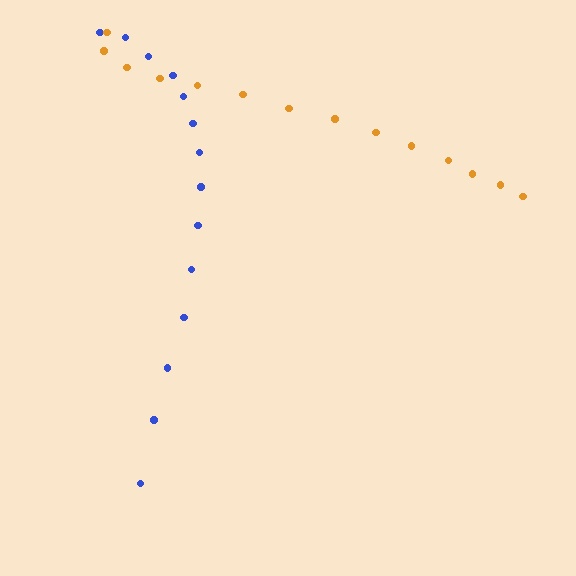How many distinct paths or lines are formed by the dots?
There are 2 distinct paths.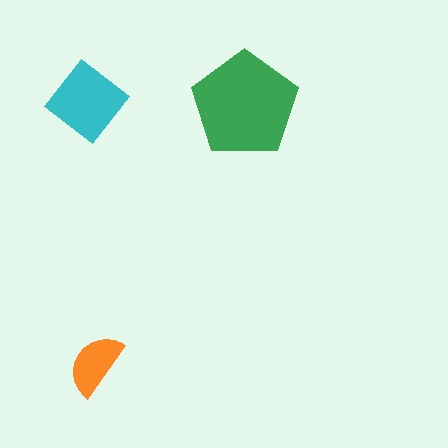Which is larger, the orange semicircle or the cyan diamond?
The cyan diamond.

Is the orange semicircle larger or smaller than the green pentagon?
Smaller.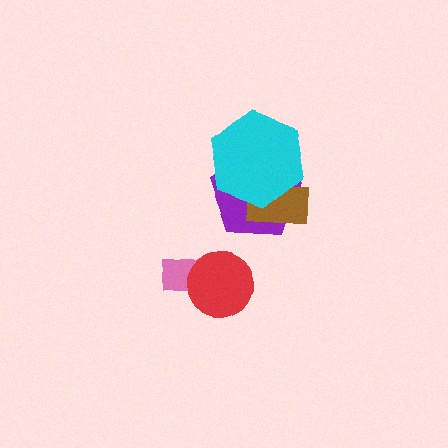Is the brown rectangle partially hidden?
Yes, it is partially covered by another shape.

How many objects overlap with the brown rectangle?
2 objects overlap with the brown rectangle.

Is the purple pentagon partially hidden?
Yes, it is partially covered by another shape.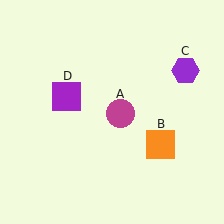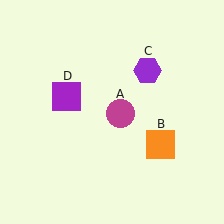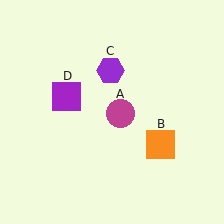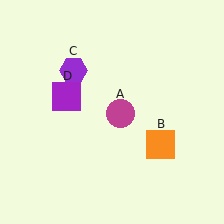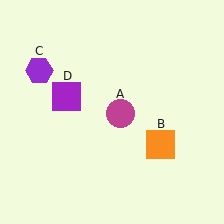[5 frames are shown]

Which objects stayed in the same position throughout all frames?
Magenta circle (object A) and orange square (object B) and purple square (object D) remained stationary.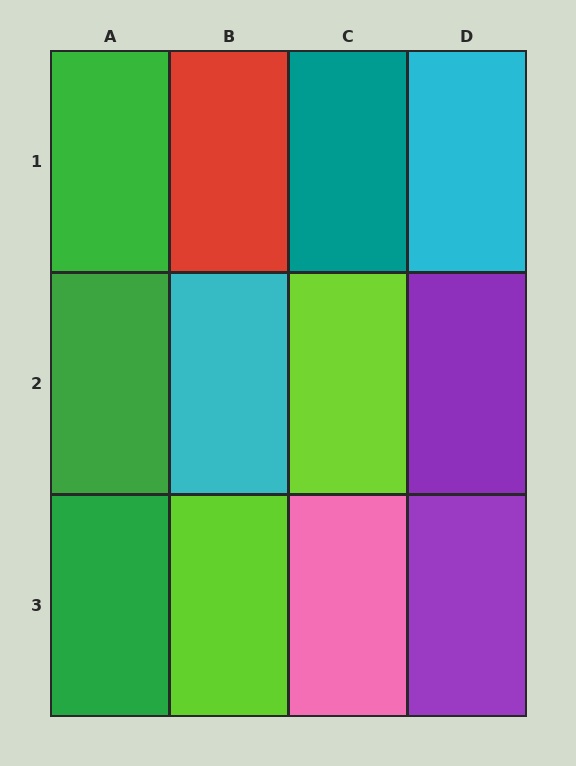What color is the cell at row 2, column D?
Purple.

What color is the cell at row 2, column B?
Cyan.